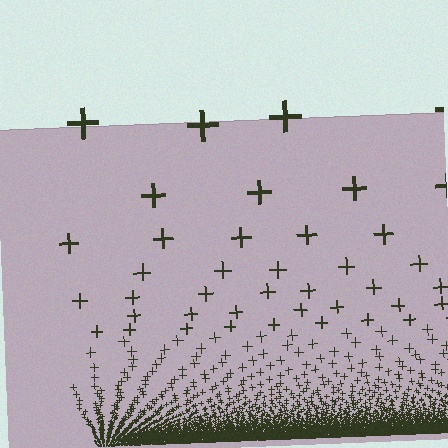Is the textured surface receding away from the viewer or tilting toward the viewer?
The surface appears to tilt toward the viewer. Texture elements get larger and sparser toward the top.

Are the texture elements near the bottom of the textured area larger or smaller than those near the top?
Smaller. The gradient is inverted — elements near the bottom are smaller and denser.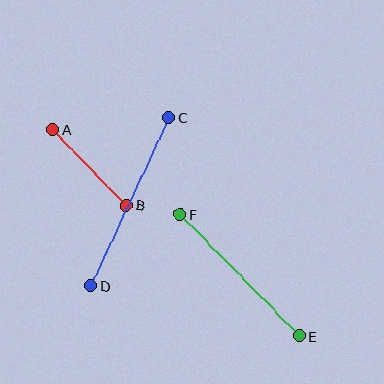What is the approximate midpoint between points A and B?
The midpoint is at approximately (89, 168) pixels.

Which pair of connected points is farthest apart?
Points C and D are farthest apart.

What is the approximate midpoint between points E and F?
The midpoint is at approximately (240, 275) pixels.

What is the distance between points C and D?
The distance is approximately 186 pixels.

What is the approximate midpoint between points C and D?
The midpoint is at approximately (130, 202) pixels.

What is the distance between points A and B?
The distance is approximately 106 pixels.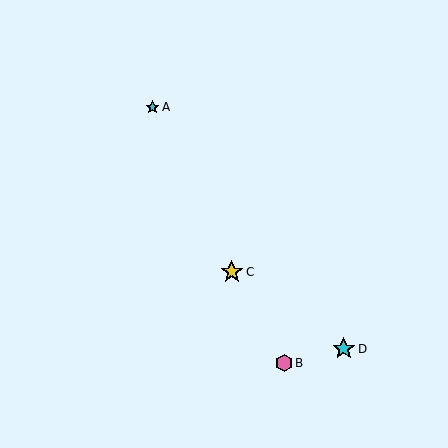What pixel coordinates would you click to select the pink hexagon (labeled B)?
Click at (284, 363) to select the pink hexagon B.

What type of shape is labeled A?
Shape A is a cyan star.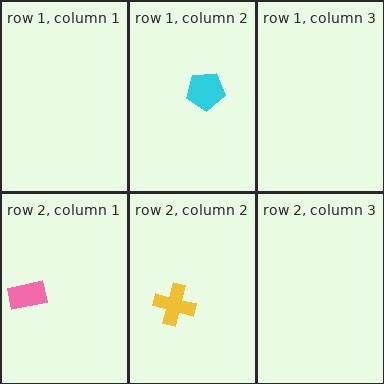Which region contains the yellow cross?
The row 2, column 2 region.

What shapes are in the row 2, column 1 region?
The pink rectangle.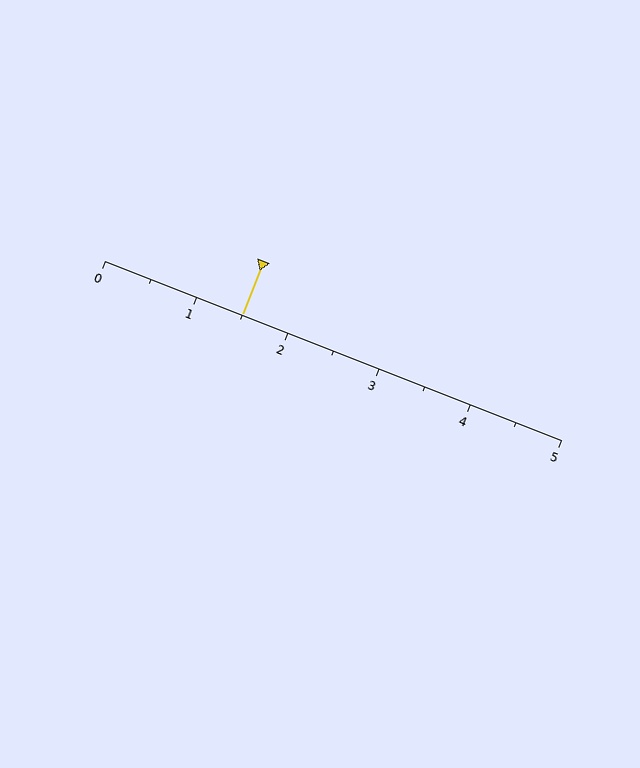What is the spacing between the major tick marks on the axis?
The major ticks are spaced 1 apart.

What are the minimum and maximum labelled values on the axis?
The axis runs from 0 to 5.